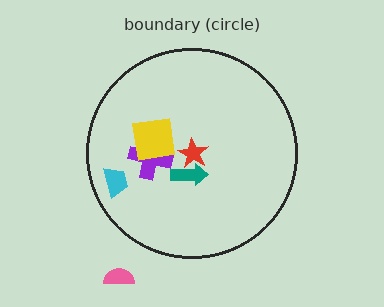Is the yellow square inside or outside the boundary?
Inside.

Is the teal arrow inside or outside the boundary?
Inside.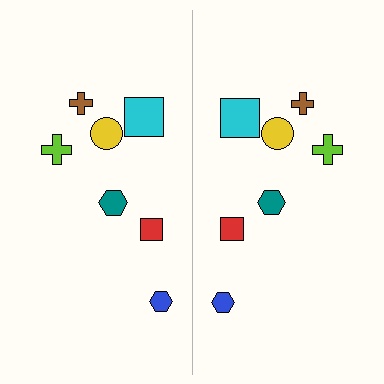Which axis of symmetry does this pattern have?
The pattern has a vertical axis of symmetry running through the center of the image.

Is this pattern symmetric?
Yes, this pattern has bilateral (reflection) symmetry.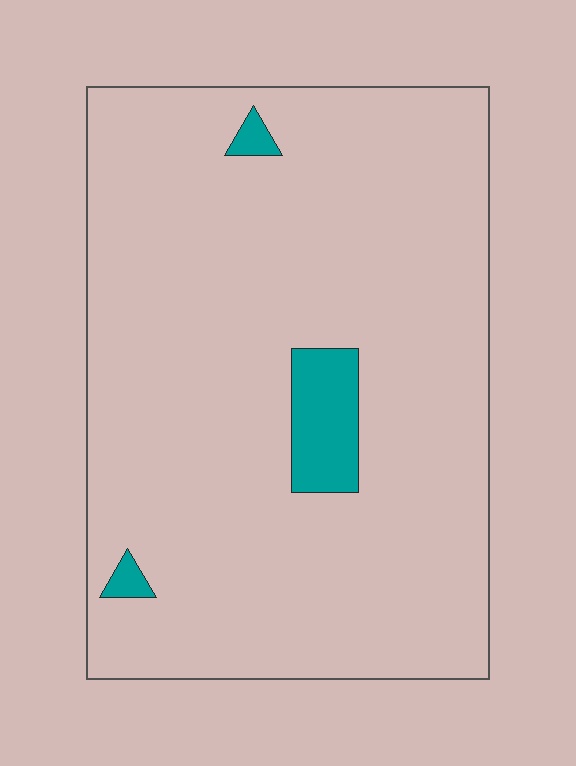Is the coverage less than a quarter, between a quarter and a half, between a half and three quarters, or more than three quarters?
Less than a quarter.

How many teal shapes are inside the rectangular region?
3.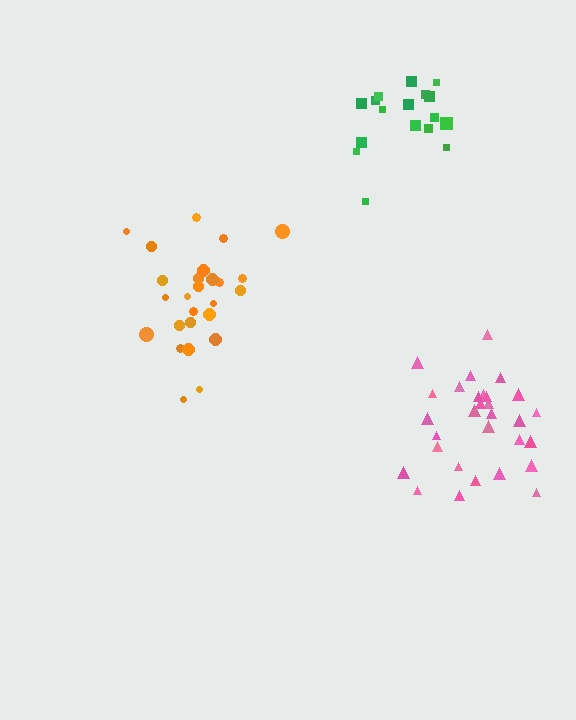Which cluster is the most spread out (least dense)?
Orange.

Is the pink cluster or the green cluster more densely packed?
Green.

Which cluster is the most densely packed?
Green.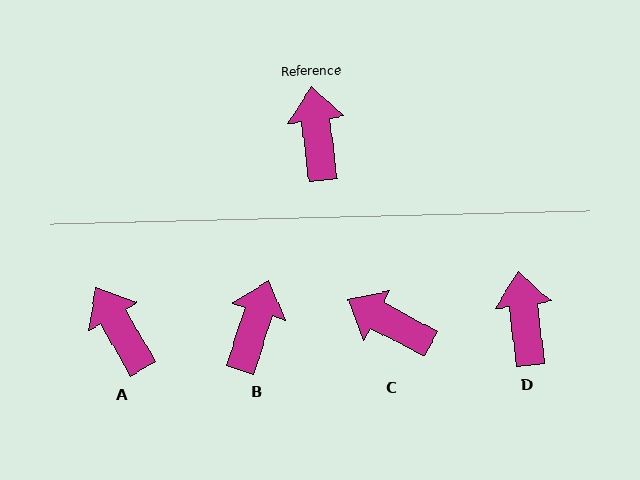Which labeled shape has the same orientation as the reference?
D.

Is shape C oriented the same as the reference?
No, it is off by about 55 degrees.